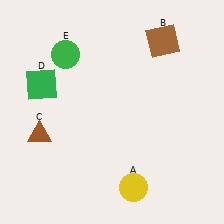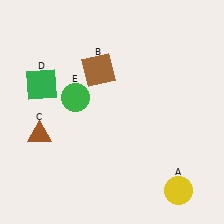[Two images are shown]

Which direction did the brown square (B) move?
The brown square (B) moved left.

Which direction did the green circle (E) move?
The green circle (E) moved down.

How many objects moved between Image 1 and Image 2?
3 objects moved between the two images.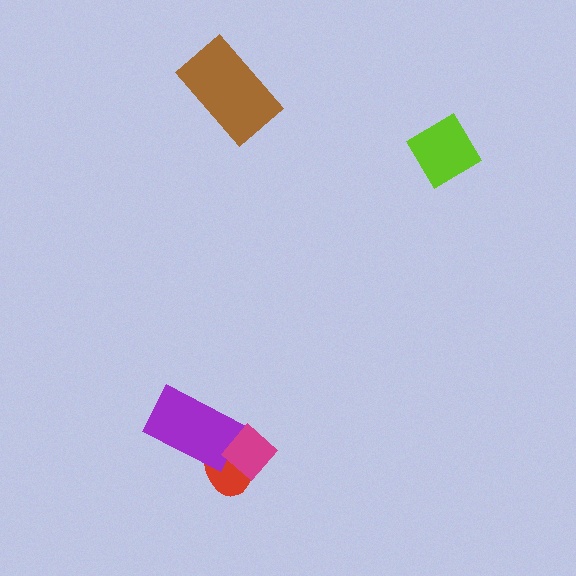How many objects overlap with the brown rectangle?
0 objects overlap with the brown rectangle.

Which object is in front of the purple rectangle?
The magenta diamond is in front of the purple rectangle.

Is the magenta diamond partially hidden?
No, no other shape covers it.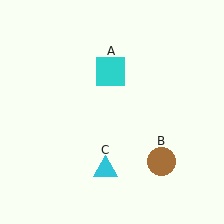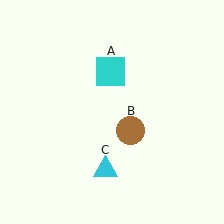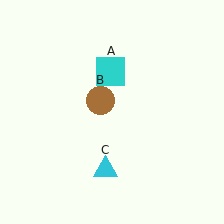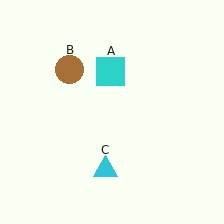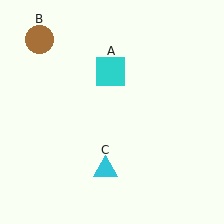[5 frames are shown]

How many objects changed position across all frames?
1 object changed position: brown circle (object B).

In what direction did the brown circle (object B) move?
The brown circle (object B) moved up and to the left.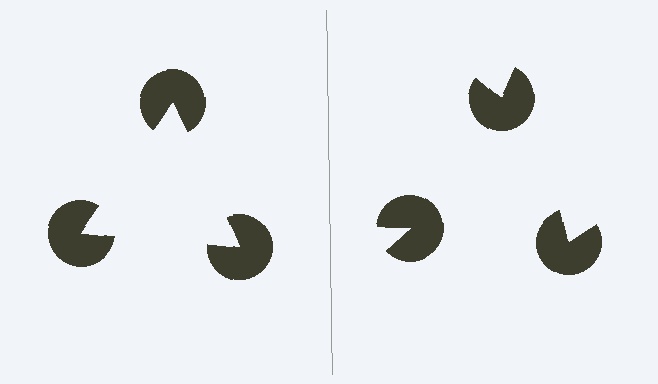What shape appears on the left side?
An illusory triangle.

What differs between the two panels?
The pac-man discs are positioned identically on both sides; only the wedge orientations differ. On the left they align to a triangle; on the right they are misaligned.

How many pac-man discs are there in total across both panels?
6 — 3 on each side.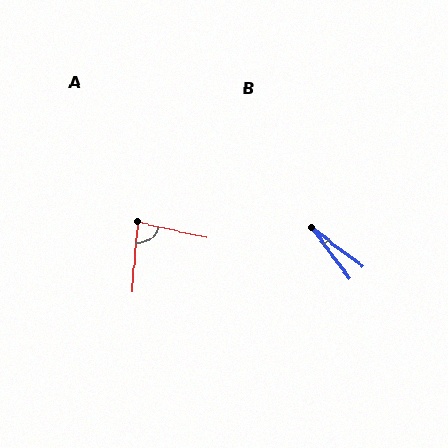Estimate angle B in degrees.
Approximately 16 degrees.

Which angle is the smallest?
B, at approximately 16 degrees.